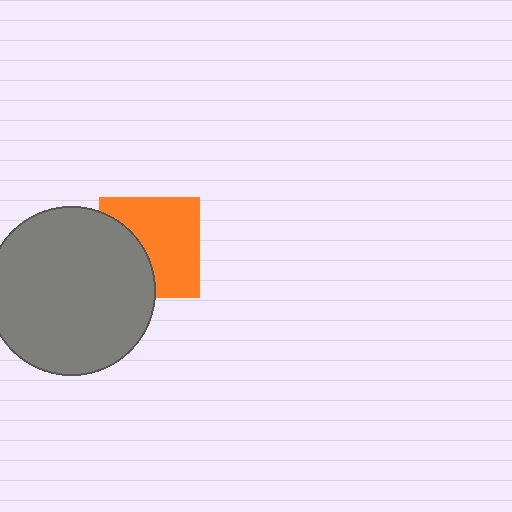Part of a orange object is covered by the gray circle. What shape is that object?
It is a square.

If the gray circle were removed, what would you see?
You would see the complete orange square.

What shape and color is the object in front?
The object in front is a gray circle.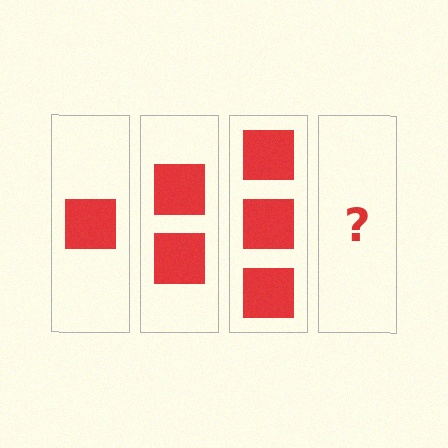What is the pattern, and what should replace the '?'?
The pattern is that each step adds one more square. The '?' should be 4 squares.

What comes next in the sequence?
The next element should be 4 squares.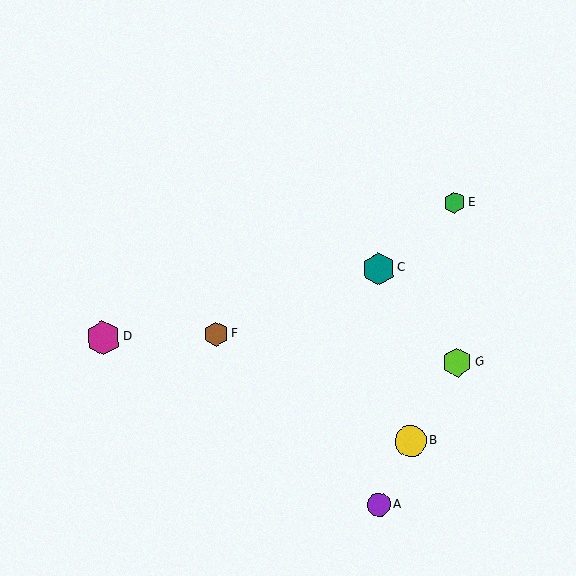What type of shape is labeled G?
Shape G is a lime hexagon.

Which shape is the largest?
The magenta hexagon (labeled D) is the largest.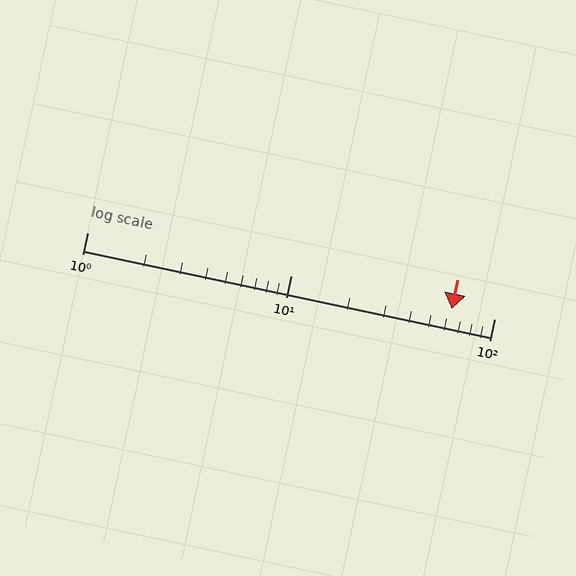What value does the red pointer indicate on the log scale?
The pointer indicates approximately 62.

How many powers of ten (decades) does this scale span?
The scale spans 2 decades, from 1 to 100.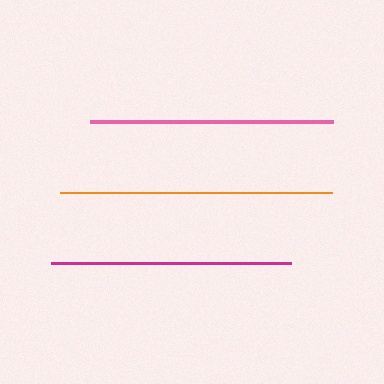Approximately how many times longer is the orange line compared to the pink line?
The orange line is approximately 1.1 times the length of the pink line.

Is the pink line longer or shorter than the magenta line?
The pink line is longer than the magenta line.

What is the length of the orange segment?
The orange segment is approximately 273 pixels long.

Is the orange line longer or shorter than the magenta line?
The orange line is longer than the magenta line.